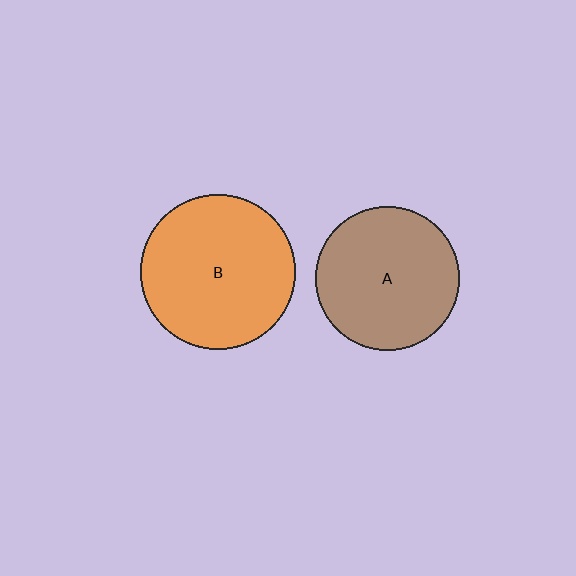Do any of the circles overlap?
No, none of the circles overlap.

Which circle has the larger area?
Circle B (orange).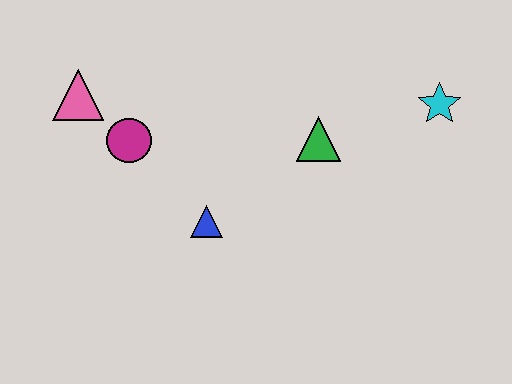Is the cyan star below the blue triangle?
No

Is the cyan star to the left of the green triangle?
No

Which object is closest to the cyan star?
The green triangle is closest to the cyan star.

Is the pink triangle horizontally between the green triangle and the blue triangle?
No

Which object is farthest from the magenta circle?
The cyan star is farthest from the magenta circle.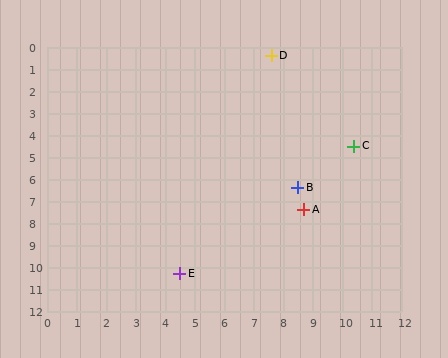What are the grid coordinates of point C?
Point C is at approximately (10.4, 4.5).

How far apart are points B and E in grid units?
Points B and E are about 5.6 grid units apart.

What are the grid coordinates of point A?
Point A is at approximately (8.7, 7.4).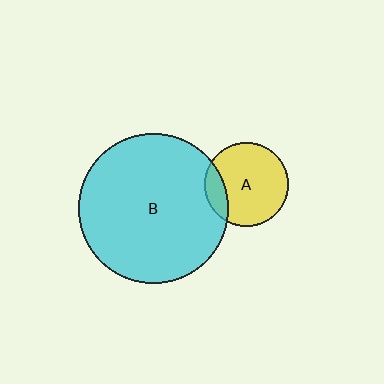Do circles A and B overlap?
Yes.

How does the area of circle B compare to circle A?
Approximately 3.2 times.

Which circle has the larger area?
Circle B (cyan).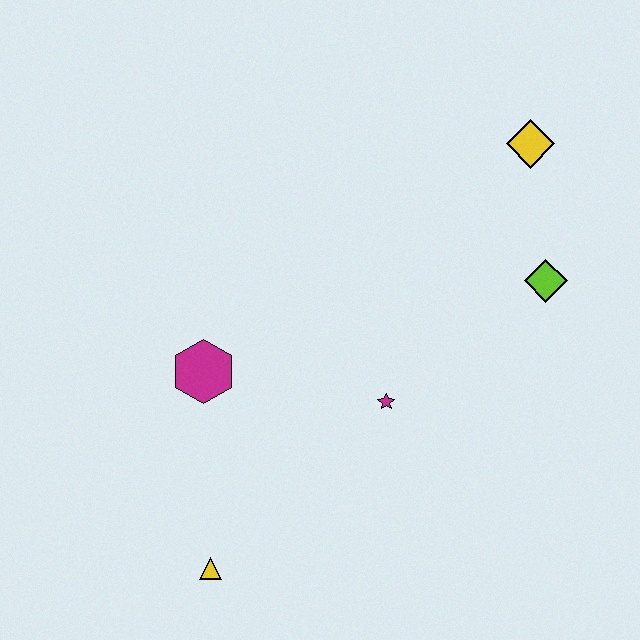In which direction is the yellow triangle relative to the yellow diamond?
The yellow triangle is below the yellow diamond.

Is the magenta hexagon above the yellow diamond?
No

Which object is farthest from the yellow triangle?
The yellow diamond is farthest from the yellow triangle.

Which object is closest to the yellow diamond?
The lime diamond is closest to the yellow diamond.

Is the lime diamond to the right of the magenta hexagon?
Yes